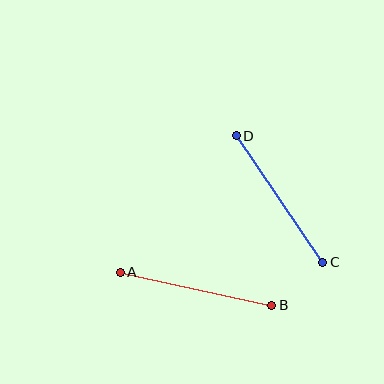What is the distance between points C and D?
The distance is approximately 153 pixels.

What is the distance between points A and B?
The distance is approximately 155 pixels.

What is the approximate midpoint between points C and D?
The midpoint is at approximately (279, 199) pixels.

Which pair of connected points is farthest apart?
Points A and B are farthest apart.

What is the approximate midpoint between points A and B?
The midpoint is at approximately (196, 289) pixels.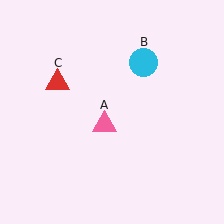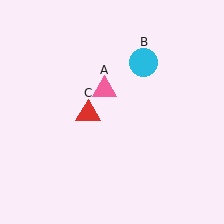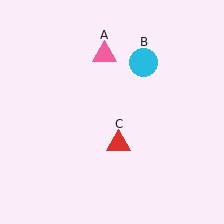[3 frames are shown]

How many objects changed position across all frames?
2 objects changed position: pink triangle (object A), red triangle (object C).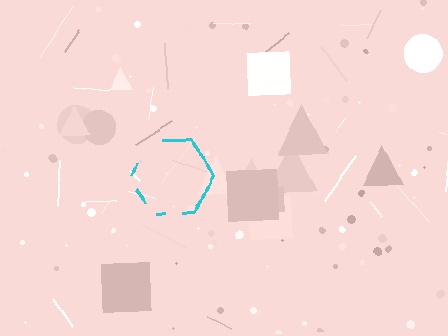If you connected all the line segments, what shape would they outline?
They would outline a hexagon.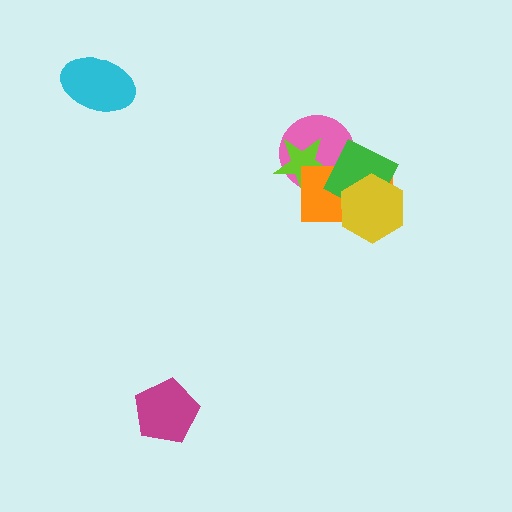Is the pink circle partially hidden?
Yes, it is partially covered by another shape.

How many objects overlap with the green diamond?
4 objects overlap with the green diamond.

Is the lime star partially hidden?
Yes, it is partially covered by another shape.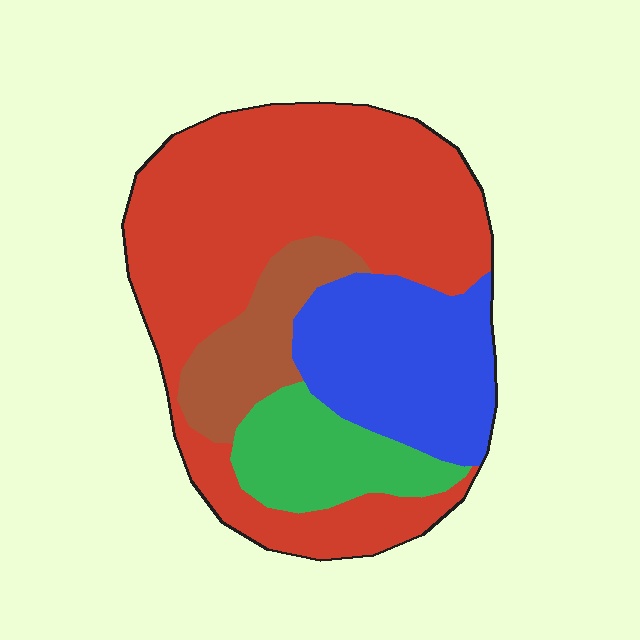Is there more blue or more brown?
Blue.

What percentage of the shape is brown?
Brown takes up about one eighth (1/8) of the shape.